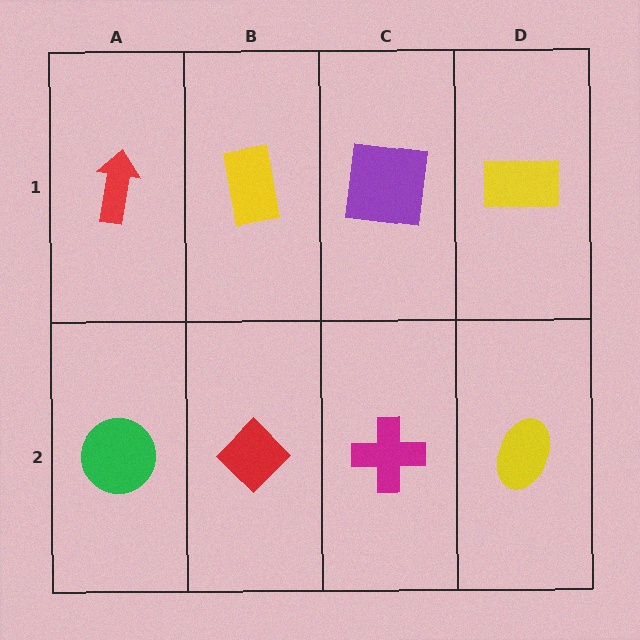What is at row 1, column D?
A yellow rectangle.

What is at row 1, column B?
A yellow rectangle.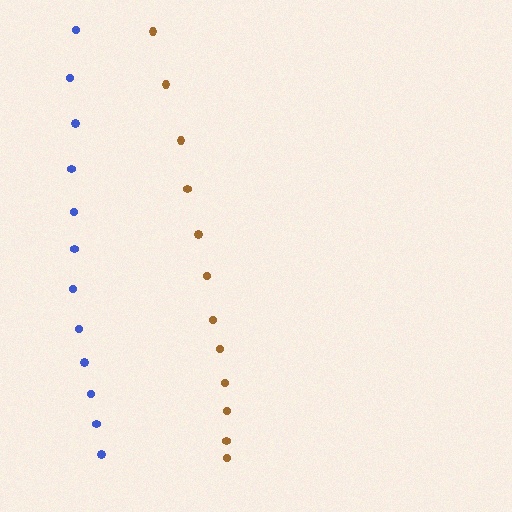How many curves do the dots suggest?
There are 2 distinct paths.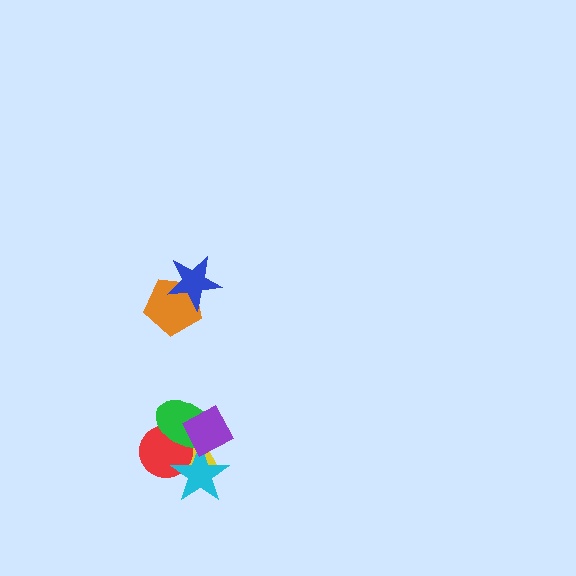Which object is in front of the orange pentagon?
The blue star is in front of the orange pentagon.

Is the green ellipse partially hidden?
Yes, it is partially covered by another shape.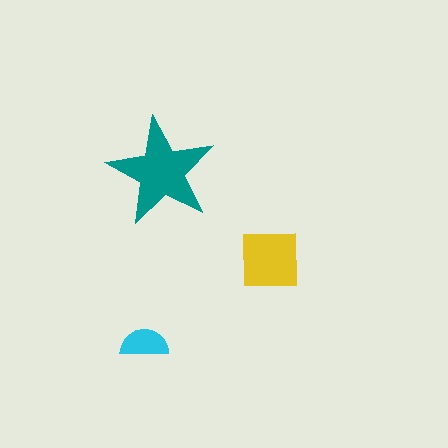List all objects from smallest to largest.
The cyan semicircle, the yellow square, the teal star.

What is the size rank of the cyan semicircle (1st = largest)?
3rd.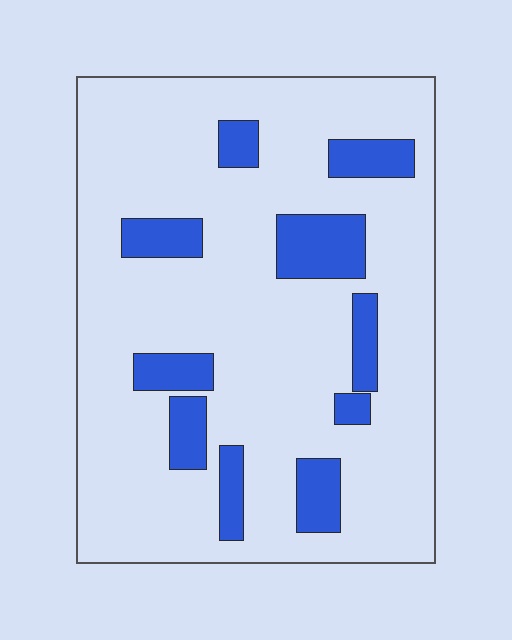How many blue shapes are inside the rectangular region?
10.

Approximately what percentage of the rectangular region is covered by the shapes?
Approximately 15%.